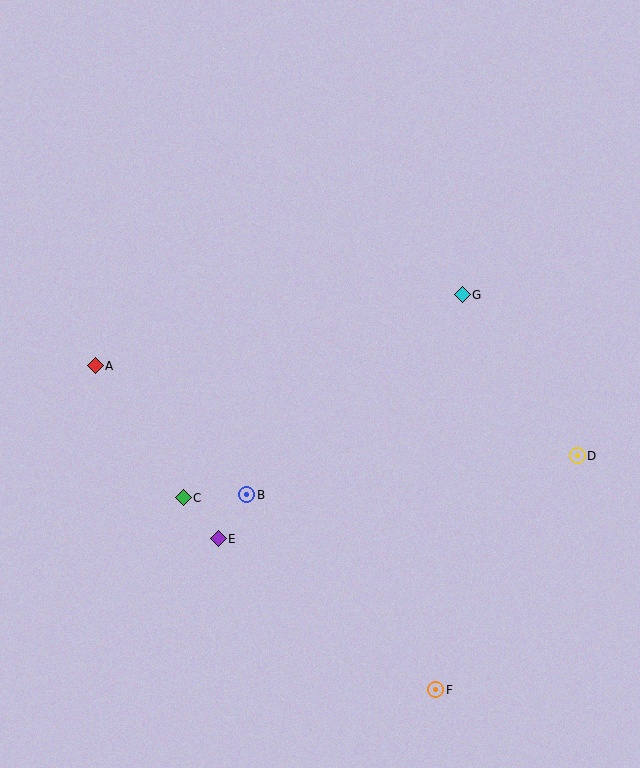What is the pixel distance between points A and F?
The distance between A and F is 470 pixels.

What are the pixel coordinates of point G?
Point G is at (462, 295).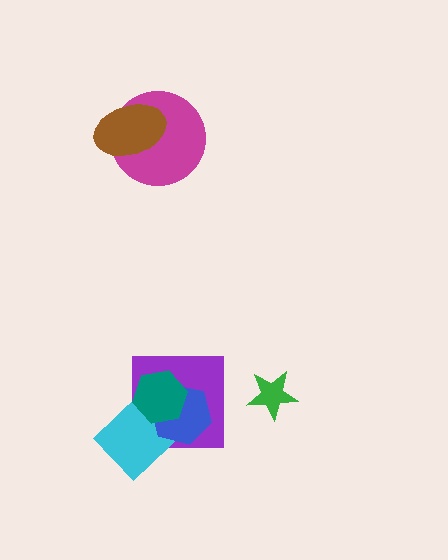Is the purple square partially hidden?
Yes, it is partially covered by another shape.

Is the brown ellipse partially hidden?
No, no other shape covers it.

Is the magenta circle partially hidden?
Yes, it is partially covered by another shape.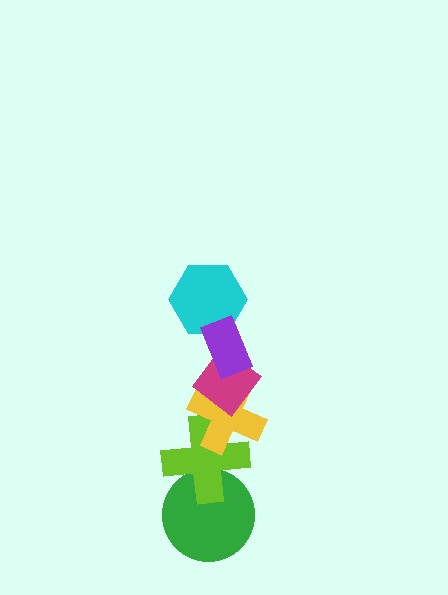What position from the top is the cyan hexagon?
The cyan hexagon is 2nd from the top.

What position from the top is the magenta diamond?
The magenta diamond is 3rd from the top.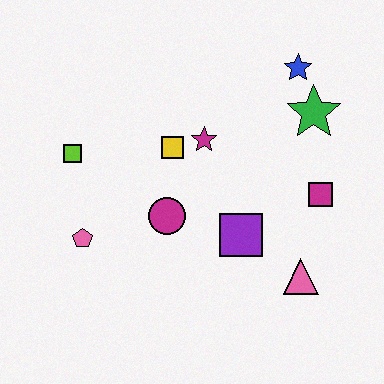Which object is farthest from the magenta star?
The pink triangle is farthest from the magenta star.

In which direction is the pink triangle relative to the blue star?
The pink triangle is below the blue star.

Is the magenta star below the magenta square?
No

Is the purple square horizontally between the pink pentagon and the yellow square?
No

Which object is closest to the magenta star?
The yellow square is closest to the magenta star.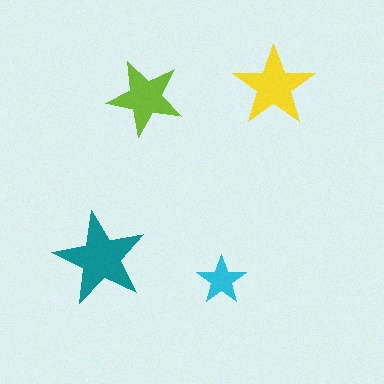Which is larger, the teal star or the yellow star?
The teal one.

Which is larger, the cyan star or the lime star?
The lime one.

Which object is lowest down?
The cyan star is bottommost.